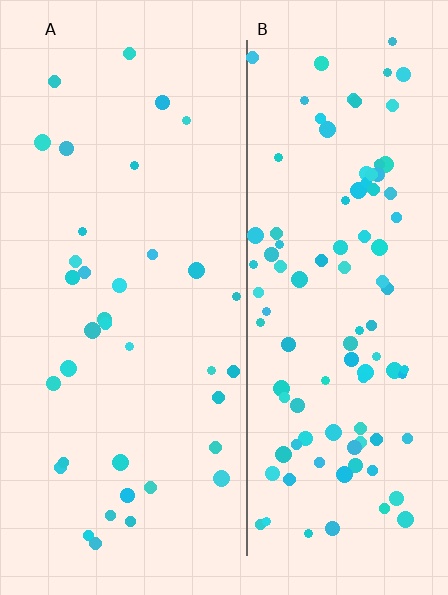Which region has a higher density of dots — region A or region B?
B (the right).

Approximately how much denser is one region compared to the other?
Approximately 2.9× — region B over region A.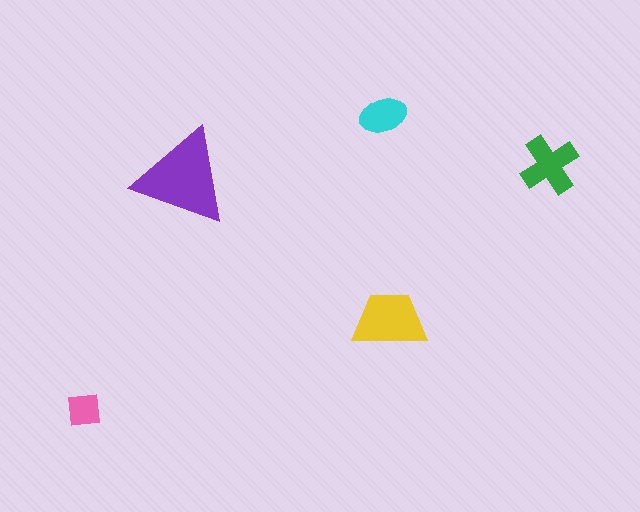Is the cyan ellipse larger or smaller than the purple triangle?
Smaller.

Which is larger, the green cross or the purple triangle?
The purple triangle.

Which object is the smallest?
The pink square.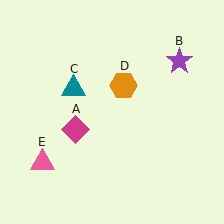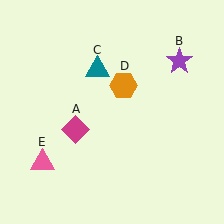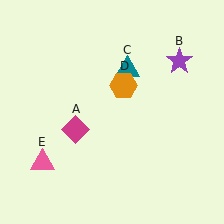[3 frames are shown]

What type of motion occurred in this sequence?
The teal triangle (object C) rotated clockwise around the center of the scene.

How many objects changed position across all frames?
1 object changed position: teal triangle (object C).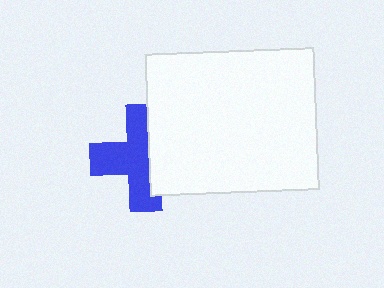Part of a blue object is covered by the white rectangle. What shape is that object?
It is a cross.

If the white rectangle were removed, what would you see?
You would see the complete blue cross.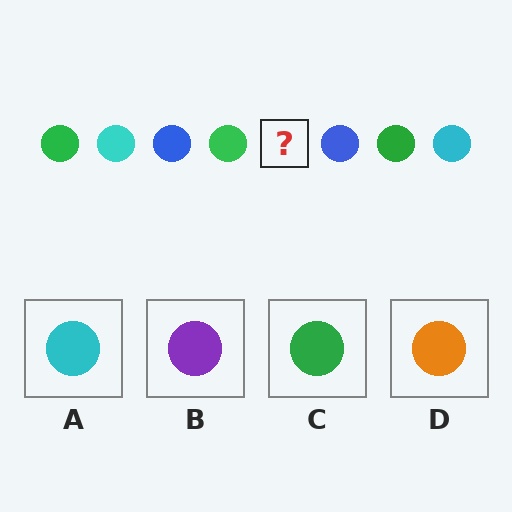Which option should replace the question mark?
Option A.